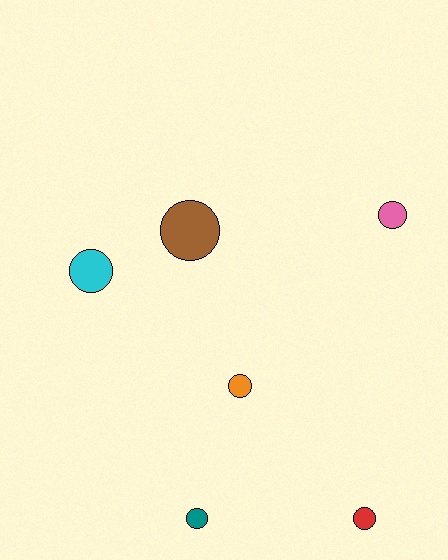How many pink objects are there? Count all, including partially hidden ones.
There is 1 pink object.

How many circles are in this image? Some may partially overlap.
There are 6 circles.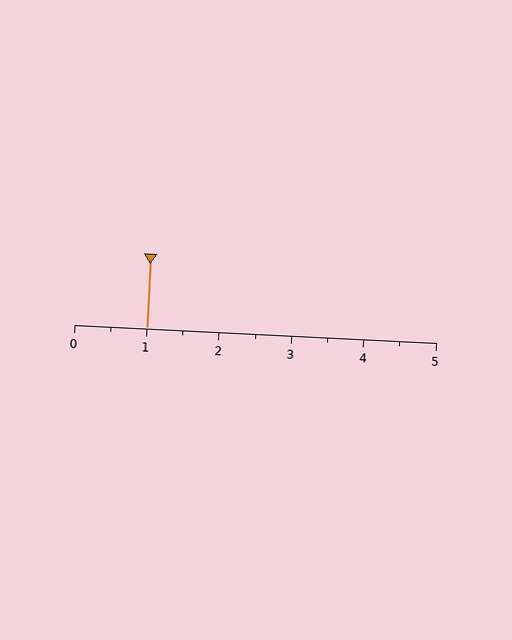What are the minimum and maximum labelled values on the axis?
The axis runs from 0 to 5.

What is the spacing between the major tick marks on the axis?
The major ticks are spaced 1 apart.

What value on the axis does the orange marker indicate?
The marker indicates approximately 1.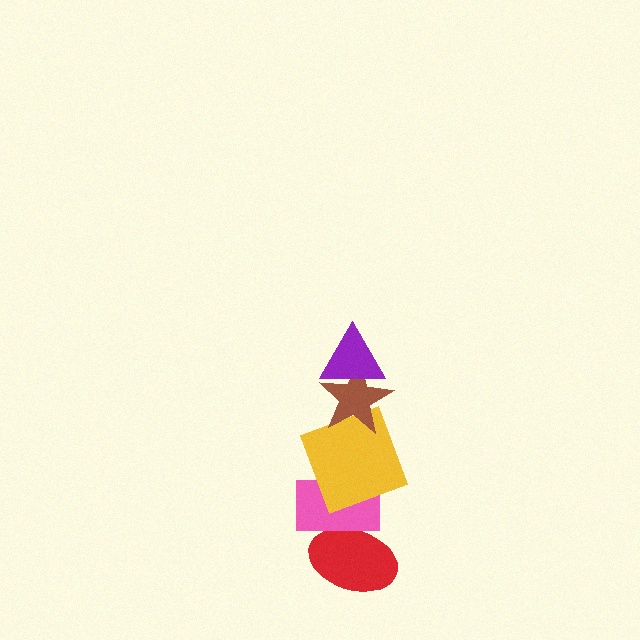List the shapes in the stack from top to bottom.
From top to bottom: the purple triangle, the brown star, the yellow square, the pink rectangle, the red ellipse.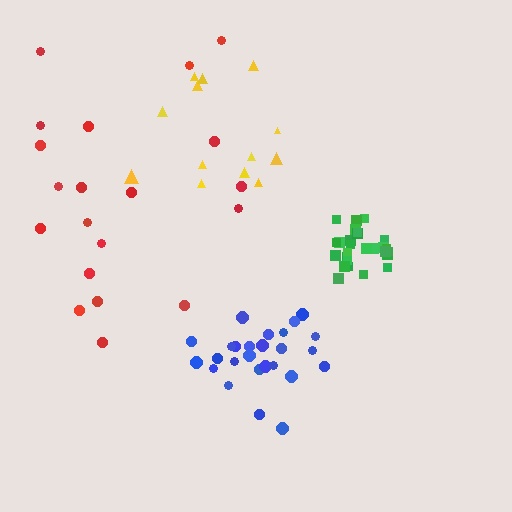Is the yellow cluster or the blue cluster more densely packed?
Blue.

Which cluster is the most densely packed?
Green.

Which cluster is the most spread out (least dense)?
Red.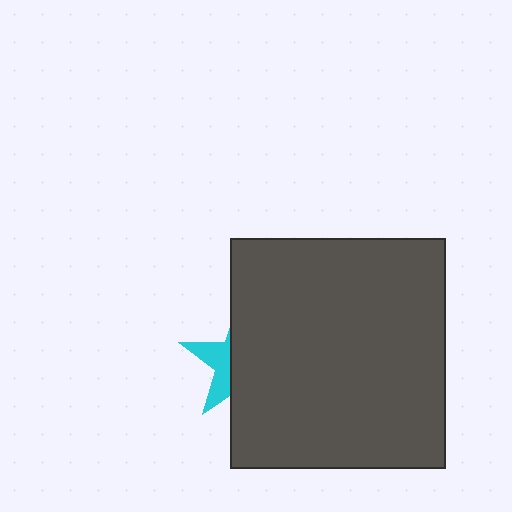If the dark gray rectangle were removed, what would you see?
You would see the complete cyan star.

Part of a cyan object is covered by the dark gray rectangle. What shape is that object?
It is a star.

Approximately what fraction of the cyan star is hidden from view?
Roughly 67% of the cyan star is hidden behind the dark gray rectangle.